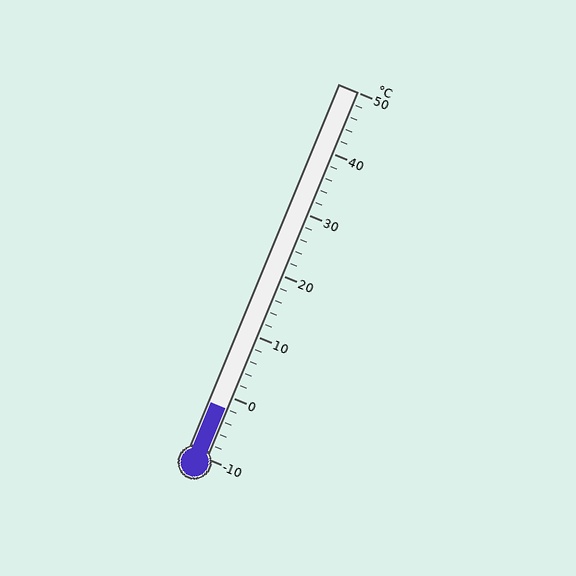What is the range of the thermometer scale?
The thermometer scale ranges from -10°C to 50°C.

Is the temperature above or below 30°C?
The temperature is below 30°C.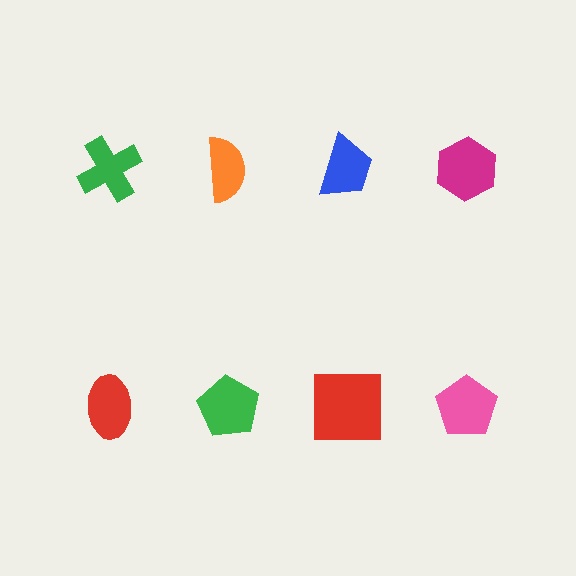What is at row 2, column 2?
A green pentagon.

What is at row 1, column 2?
An orange semicircle.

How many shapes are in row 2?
4 shapes.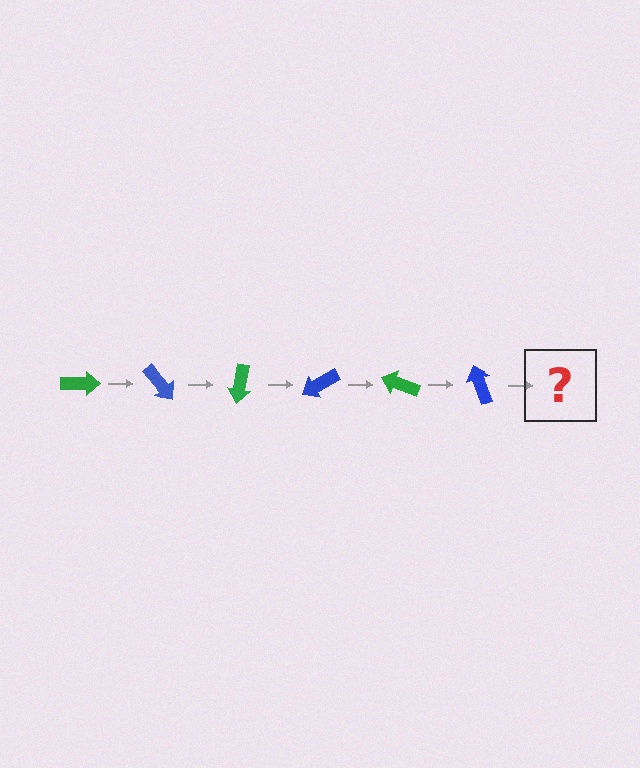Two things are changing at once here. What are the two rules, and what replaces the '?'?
The two rules are that it rotates 50 degrees each step and the color cycles through green and blue. The '?' should be a green arrow, rotated 300 degrees from the start.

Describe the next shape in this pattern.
It should be a green arrow, rotated 300 degrees from the start.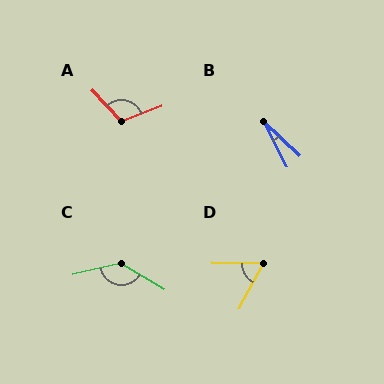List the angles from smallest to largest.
B (20°), D (62°), A (112°), C (136°).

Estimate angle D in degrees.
Approximately 62 degrees.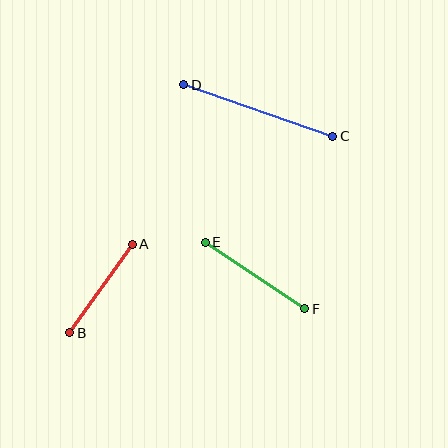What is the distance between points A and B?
The distance is approximately 108 pixels.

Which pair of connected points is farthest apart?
Points C and D are farthest apart.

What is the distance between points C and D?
The distance is approximately 157 pixels.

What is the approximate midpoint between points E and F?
The midpoint is at approximately (255, 275) pixels.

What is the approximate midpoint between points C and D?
The midpoint is at approximately (258, 111) pixels.